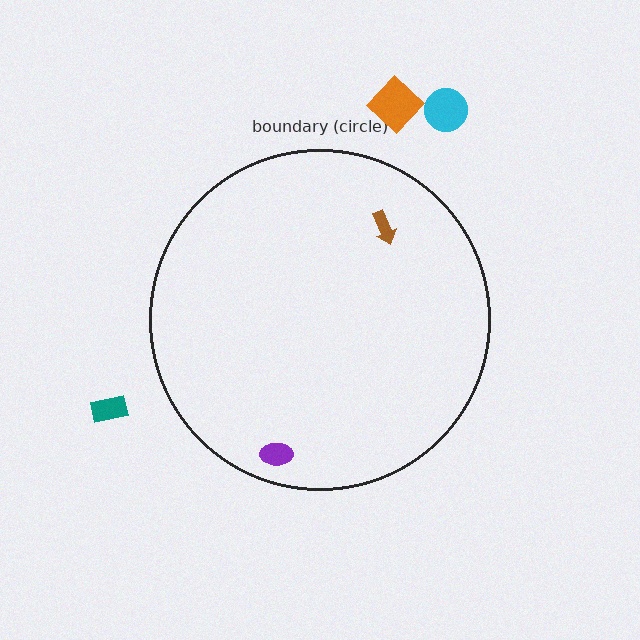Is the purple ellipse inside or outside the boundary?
Inside.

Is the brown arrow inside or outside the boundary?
Inside.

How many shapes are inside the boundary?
2 inside, 3 outside.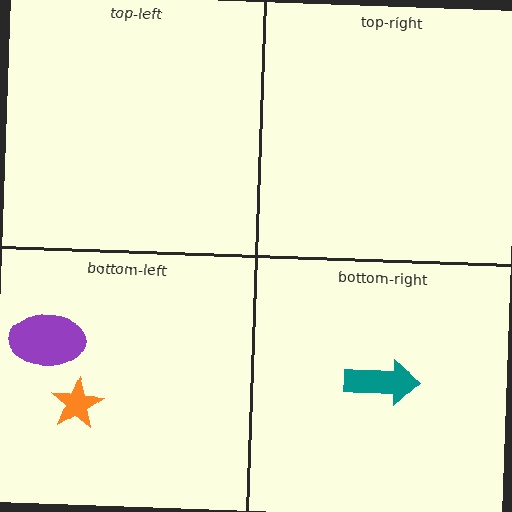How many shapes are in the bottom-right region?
1.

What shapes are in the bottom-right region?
The teal arrow.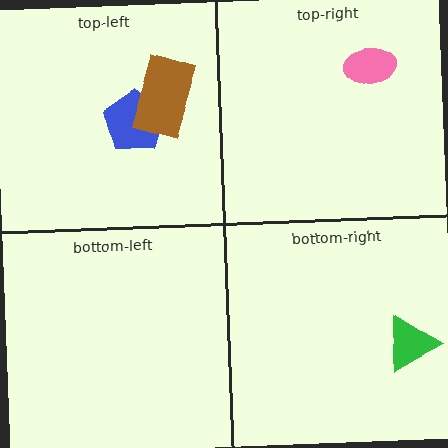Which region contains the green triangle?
The bottom-right region.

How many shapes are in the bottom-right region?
1.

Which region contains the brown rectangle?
The top-left region.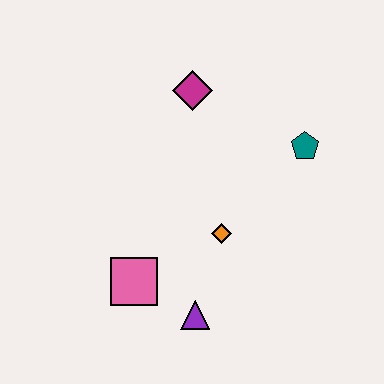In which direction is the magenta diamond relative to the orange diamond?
The magenta diamond is above the orange diamond.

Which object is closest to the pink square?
The purple triangle is closest to the pink square.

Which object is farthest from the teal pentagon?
The pink square is farthest from the teal pentagon.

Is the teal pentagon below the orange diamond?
No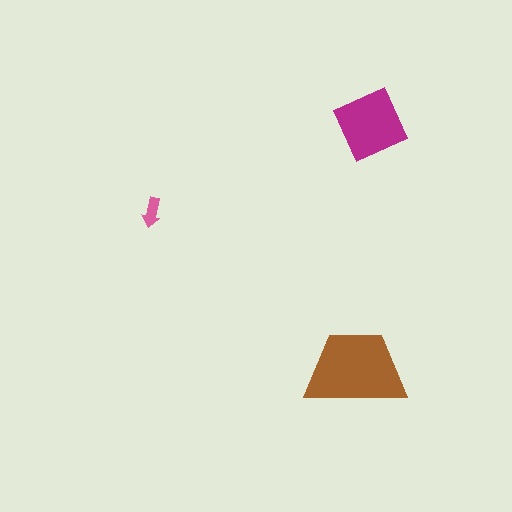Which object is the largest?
The brown trapezoid.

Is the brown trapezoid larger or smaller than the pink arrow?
Larger.